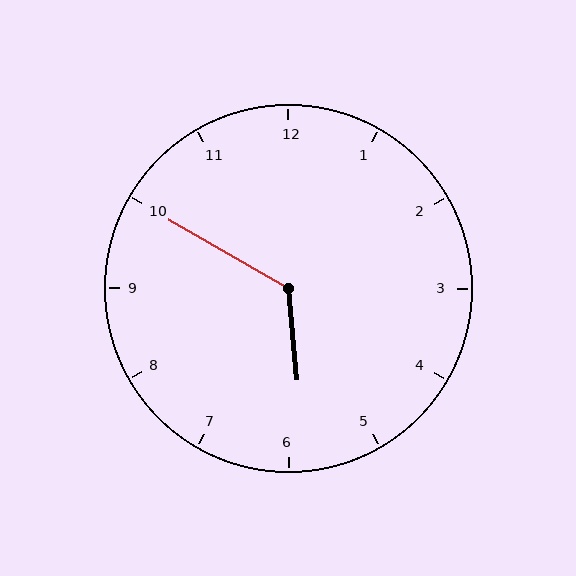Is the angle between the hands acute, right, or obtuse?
It is obtuse.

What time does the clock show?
5:50.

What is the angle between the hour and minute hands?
Approximately 125 degrees.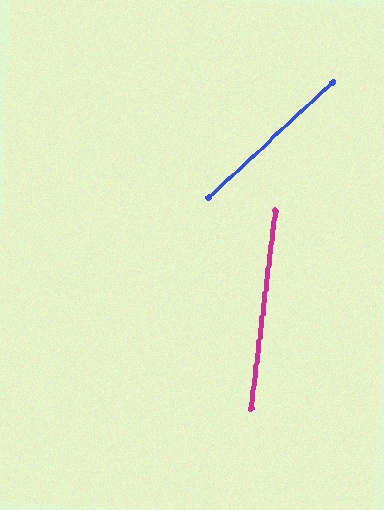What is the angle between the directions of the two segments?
Approximately 40 degrees.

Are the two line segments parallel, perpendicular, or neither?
Neither parallel nor perpendicular — they differ by about 40°.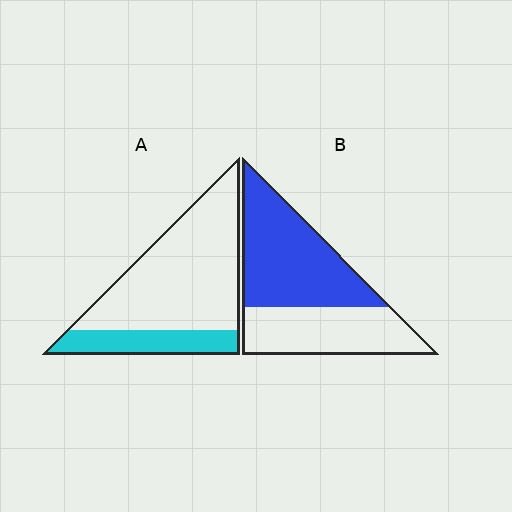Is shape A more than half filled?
No.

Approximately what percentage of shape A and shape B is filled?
A is approximately 25% and B is approximately 60%.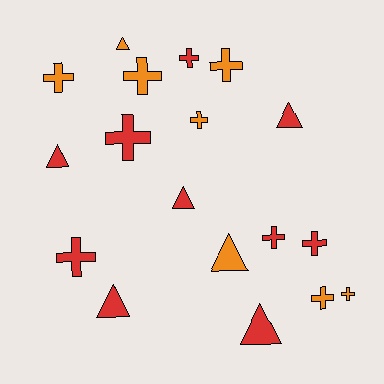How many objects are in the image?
There are 18 objects.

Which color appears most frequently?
Red, with 10 objects.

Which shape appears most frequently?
Cross, with 11 objects.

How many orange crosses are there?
There are 6 orange crosses.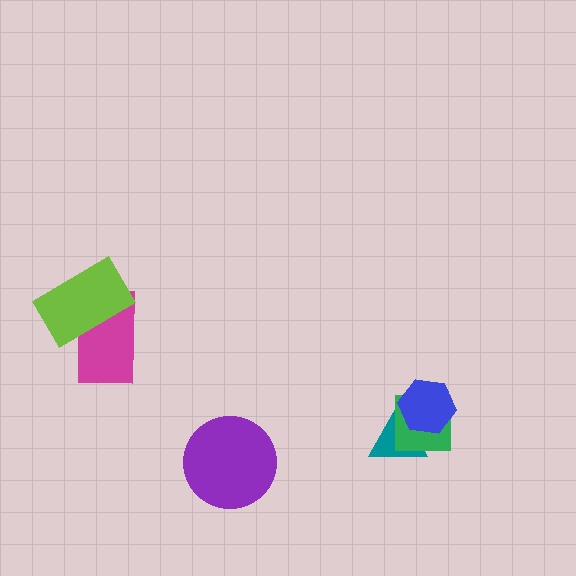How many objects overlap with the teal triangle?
2 objects overlap with the teal triangle.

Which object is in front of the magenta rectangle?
The lime rectangle is in front of the magenta rectangle.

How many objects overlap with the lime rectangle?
1 object overlaps with the lime rectangle.